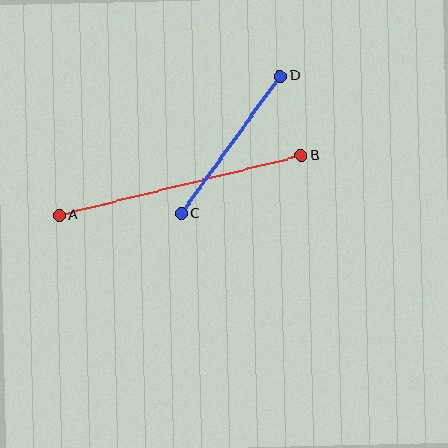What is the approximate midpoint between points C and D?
The midpoint is at approximately (231, 145) pixels.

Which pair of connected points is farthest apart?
Points A and B are farthest apart.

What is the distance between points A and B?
The distance is approximately 249 pixels.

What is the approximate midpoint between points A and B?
The midpoint is at approximately (180, 185) pixels.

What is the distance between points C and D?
The distance is approximately 169 pixels.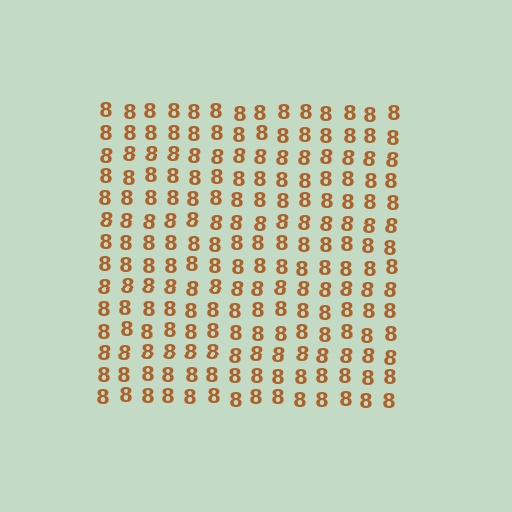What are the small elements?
The small elements are digit 8's.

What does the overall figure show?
The overall figure shows a square.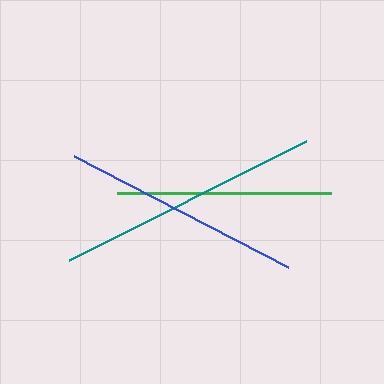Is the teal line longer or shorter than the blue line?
The teal line is longer than the blue line.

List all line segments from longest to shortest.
From longest to shortest: teal, blue, green.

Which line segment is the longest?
The teal line is the longest at approximately 265 pixels.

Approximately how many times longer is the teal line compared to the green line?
The teal line is approximately 1.2 times the length of the green line.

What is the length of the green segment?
The green segment is approximately 215 pixels long.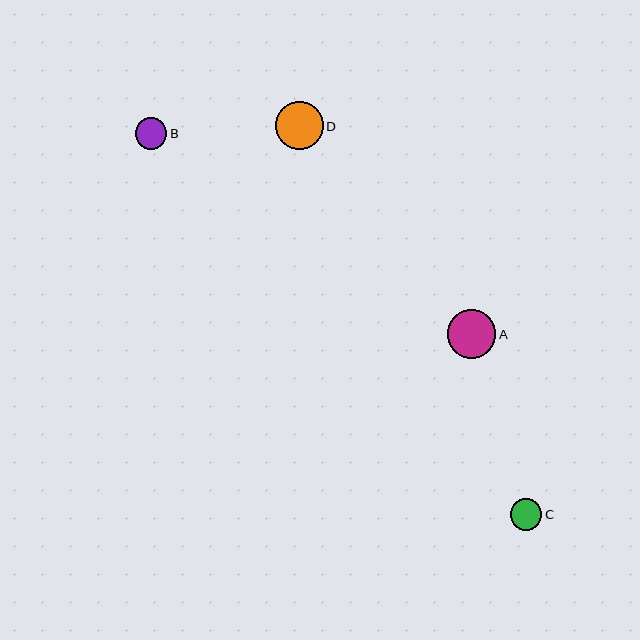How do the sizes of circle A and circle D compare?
Circle A and circle D are approximately the same size.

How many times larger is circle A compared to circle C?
Circle A is approximately 1.5 times the size of circle C.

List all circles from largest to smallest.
From largest to smallest: A, D, C, B.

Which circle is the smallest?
Circle B is the smallest with a size of approximately 31 pixels.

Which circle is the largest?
Circle A is the largest with a size of approximately 49 pixels.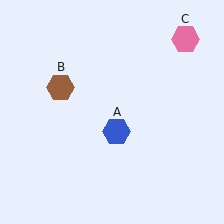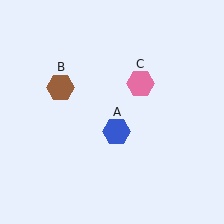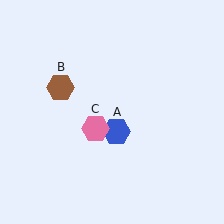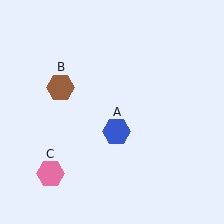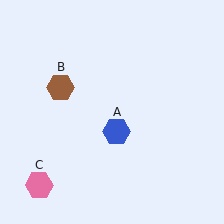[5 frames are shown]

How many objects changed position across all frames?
1 object changed position: pink hexagon (object C).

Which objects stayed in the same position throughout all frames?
Blue hexagon (object A) and brown hexagon (object B) remained stationary.